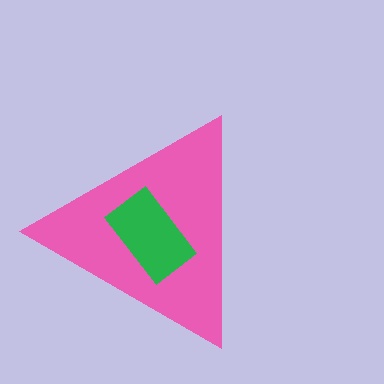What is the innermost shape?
The green rectangle.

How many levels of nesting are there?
2.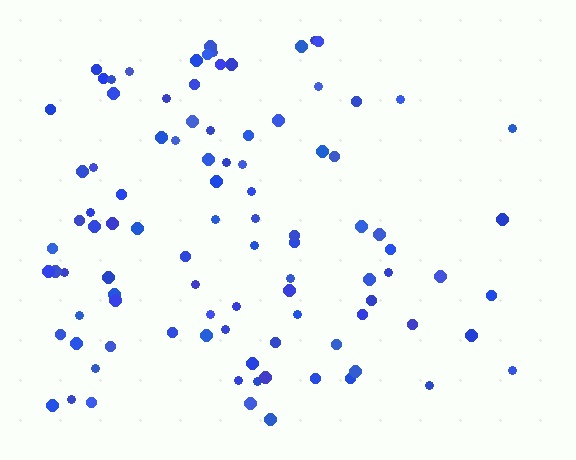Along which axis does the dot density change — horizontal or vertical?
Horizontal.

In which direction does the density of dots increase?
From right to left, with the left side densest.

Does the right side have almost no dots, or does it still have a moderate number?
Still a moderate number, just noticeably fewer than the left.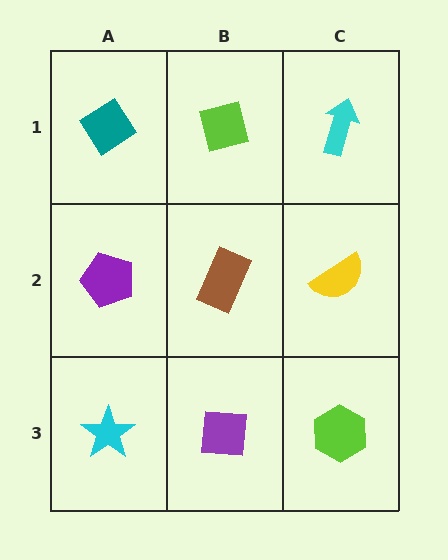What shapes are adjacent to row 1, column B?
A brown rectangle (row 2, column B), a teal diamond (row 1, column A), a cyan arrow (row 1, column C).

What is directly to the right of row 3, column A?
A purple square.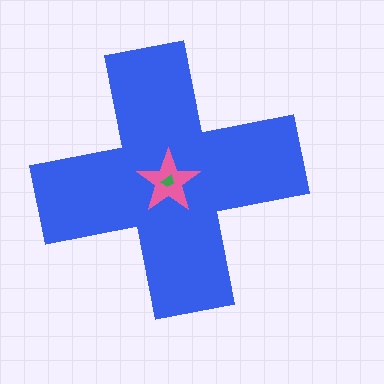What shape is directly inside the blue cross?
The pink star.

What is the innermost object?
The green trapezoid.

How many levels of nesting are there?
3.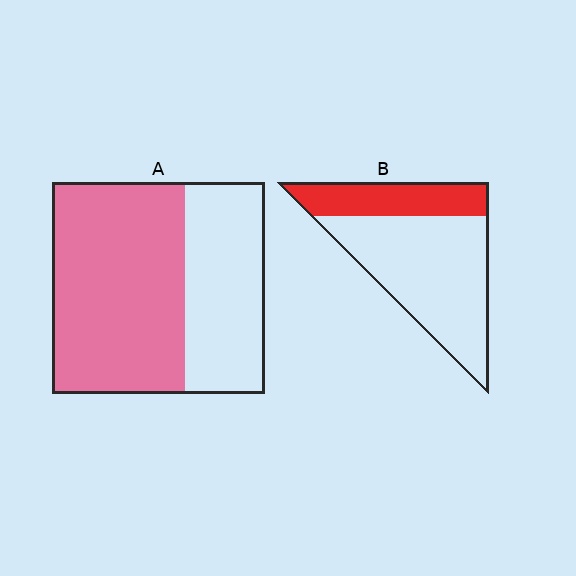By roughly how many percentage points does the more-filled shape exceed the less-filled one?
By roughly 35 percentage points (A over B).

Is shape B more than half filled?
No.